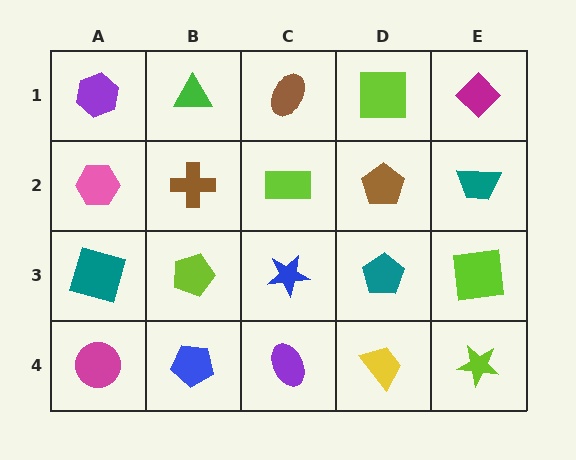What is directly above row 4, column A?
A teal square.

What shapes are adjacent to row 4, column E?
A lime square (row 3, column E), a yellow trapezoid (row 4, column D).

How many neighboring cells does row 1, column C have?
3.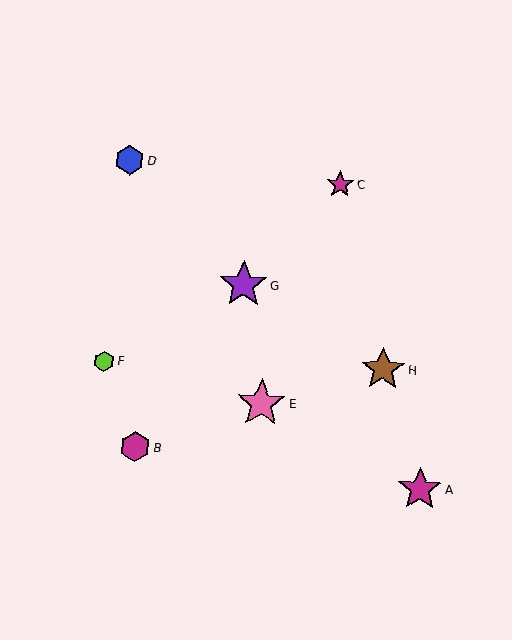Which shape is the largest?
The pink star (labeled E) is the largest.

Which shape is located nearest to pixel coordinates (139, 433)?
The magenta hexagon (labeled B) at (135, 447) is nearest to that location.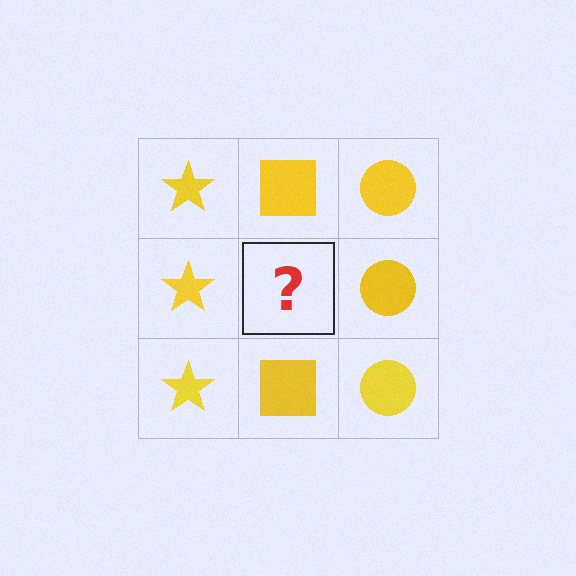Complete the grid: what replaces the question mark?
The question mark should be replaced with a yellow square.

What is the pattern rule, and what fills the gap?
The rule is that each column has a consistent shape. The gap should be filled with a yellow square.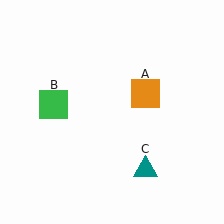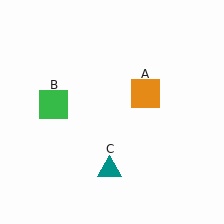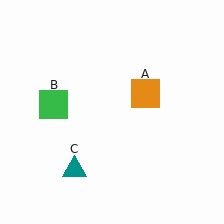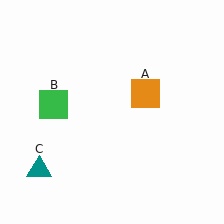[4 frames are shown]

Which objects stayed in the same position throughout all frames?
Orange square (object A) and green square (object B) remained stationary.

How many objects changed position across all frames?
1 object changed position: teal triangle (object C).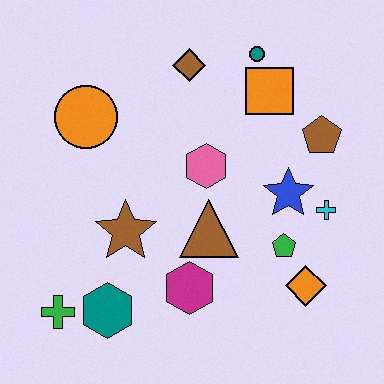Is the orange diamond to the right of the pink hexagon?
Yes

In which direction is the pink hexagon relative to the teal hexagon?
The pink hexagon is above the teal hexagon.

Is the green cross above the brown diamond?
No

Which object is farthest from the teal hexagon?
The teal circle is farthest from the teal hexagon.